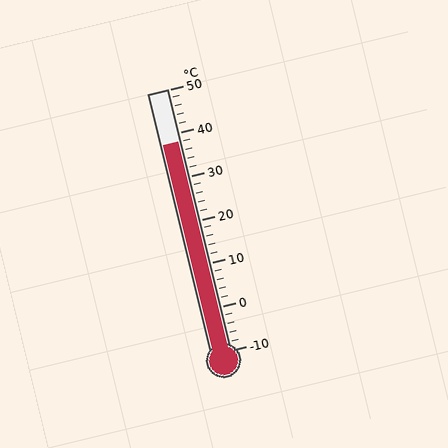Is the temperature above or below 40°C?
The temperature is below 40°C.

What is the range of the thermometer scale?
The thermometer scale ranges from -10°C to 50°C.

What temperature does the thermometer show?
The thermometer shows approximately 38°C.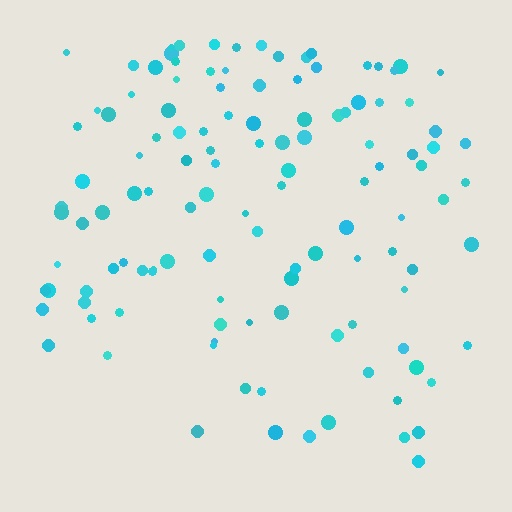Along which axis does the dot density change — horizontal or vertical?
Vertical.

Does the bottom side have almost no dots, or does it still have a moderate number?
Still a moderate number, just noticeably fewer than the top.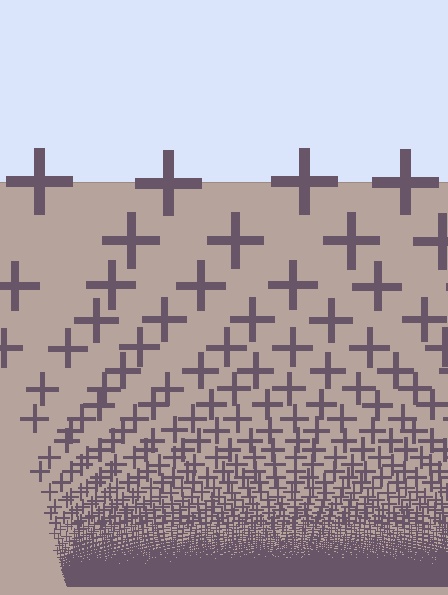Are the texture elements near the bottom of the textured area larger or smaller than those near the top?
Smaller. The gradient is inverted — elements near the bottom are smaller and denser.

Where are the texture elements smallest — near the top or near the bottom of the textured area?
Near the bottom.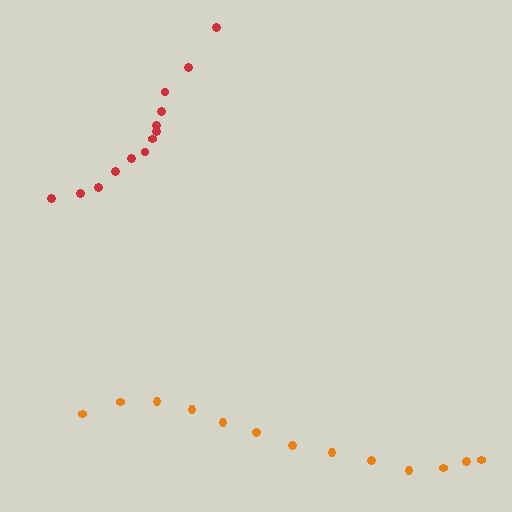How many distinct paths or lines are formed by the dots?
There are 2 distinct paths.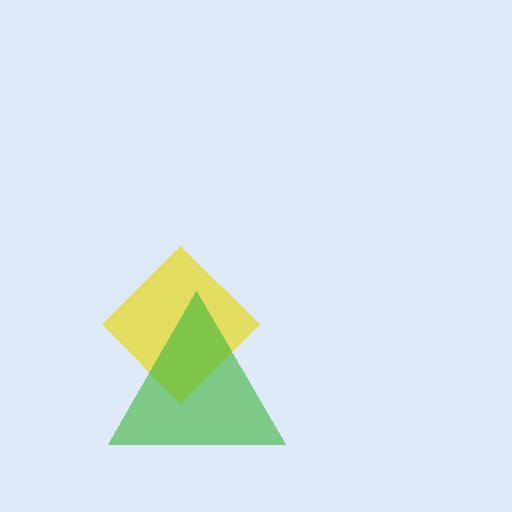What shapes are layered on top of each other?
The layered shapes are: a yellow diamond, a green triangle.